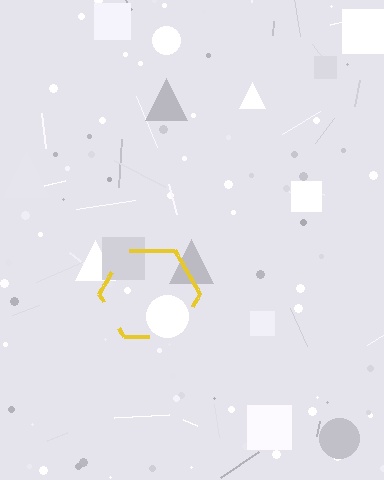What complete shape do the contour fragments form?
The contour fragments form a hexagon.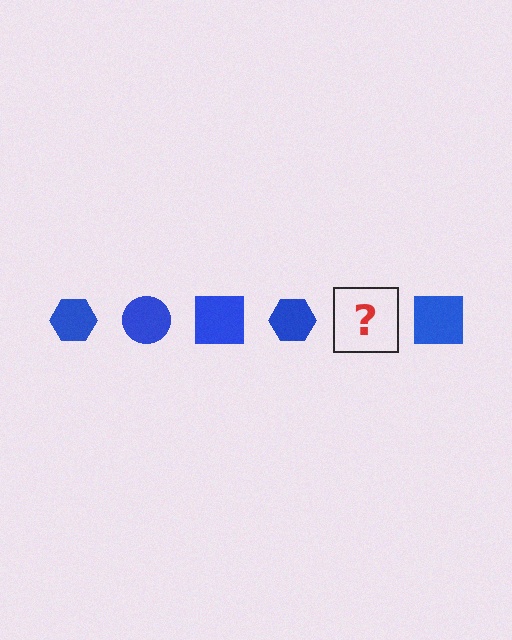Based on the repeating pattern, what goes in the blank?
The blank should be a blue circle.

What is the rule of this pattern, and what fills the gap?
The rule is that the pattern cycles through hexagon, circle, square shapes in blue. The gap should be filled with a blue circle.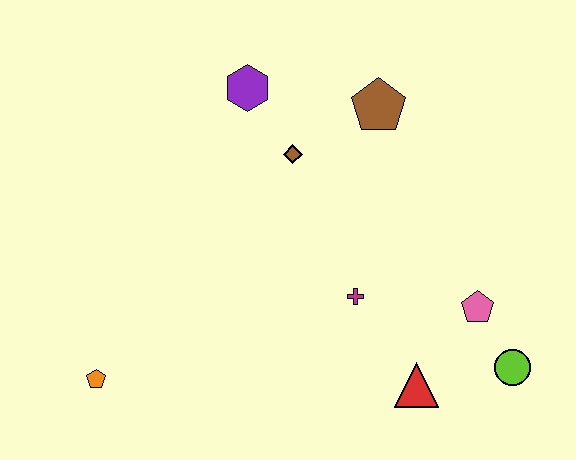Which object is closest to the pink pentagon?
The lime circle is closest to the pink pentagon.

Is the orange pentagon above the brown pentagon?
No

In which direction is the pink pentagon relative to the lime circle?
The pink pentagon is above the lime circle.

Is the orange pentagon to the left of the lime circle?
Yes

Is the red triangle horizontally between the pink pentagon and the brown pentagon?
Yes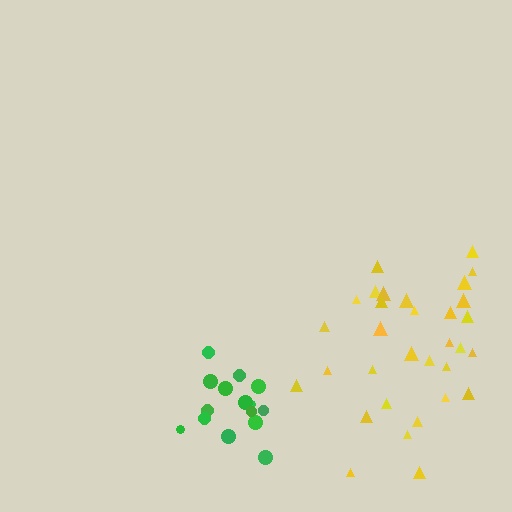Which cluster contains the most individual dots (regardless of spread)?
Yellow (33).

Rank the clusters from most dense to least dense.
green, yellow.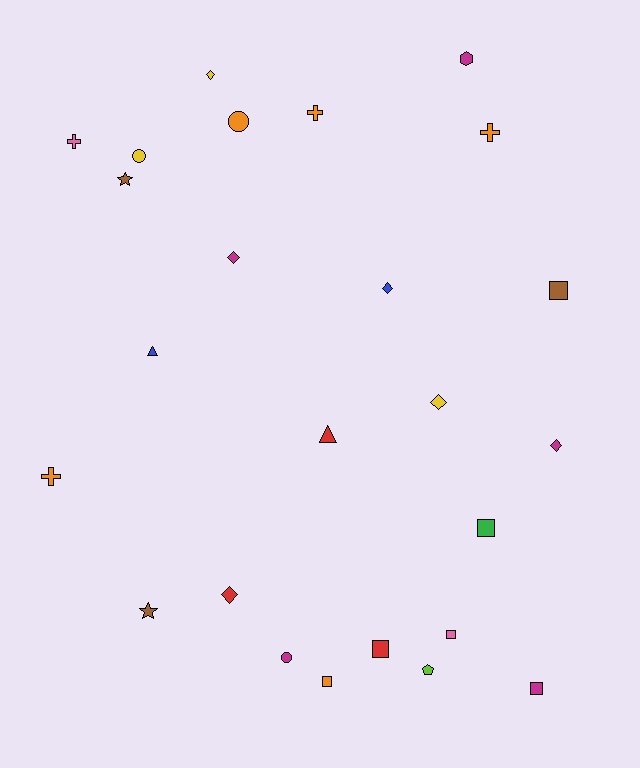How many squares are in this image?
There are 6 squares.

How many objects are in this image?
There are 25 objects.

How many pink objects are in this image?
There are 2 pink objects.